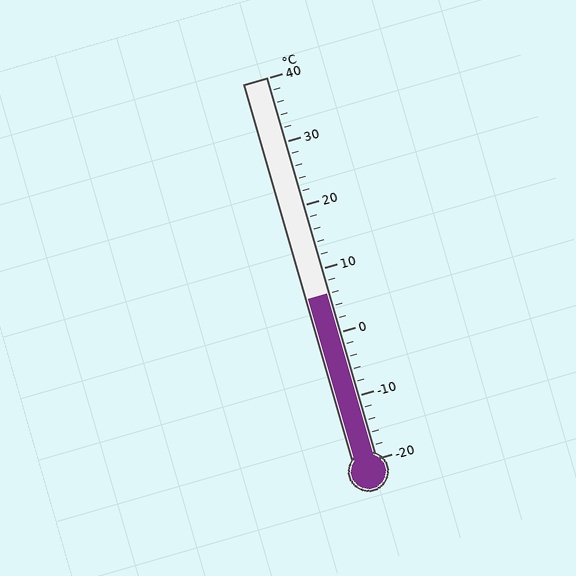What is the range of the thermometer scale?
The thermometer scale ranges from -20°C to 40°C.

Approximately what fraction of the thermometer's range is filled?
The thermometer is filled to approximately 45% of its range.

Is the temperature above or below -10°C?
The temperature is above -10°C.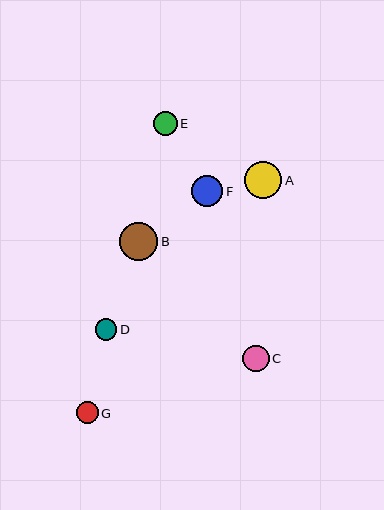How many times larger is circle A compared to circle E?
Circle A is approximately 1.6 times the size of circle E.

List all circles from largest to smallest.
From largest to smallest: B, A, F, C, E, G, D.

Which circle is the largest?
Circle B is the largest with a size of approximately 38 pixels.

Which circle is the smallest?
Circle D is the smallest with a size of approximately 21 pixels.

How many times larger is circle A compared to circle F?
Circle A is approximately 1.2 times the size of circle F.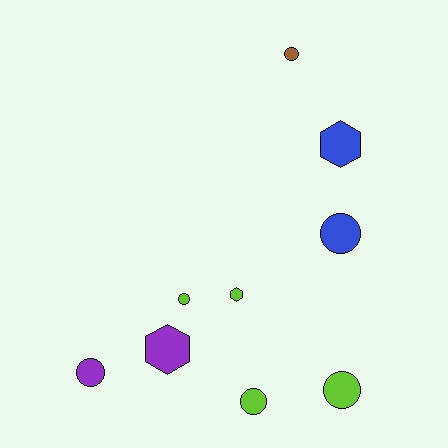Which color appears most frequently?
Lime, with 4 objects.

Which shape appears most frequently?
Circle, with 6 objects.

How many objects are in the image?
There are 9 objects.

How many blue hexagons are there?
There is 1 blue hexagon.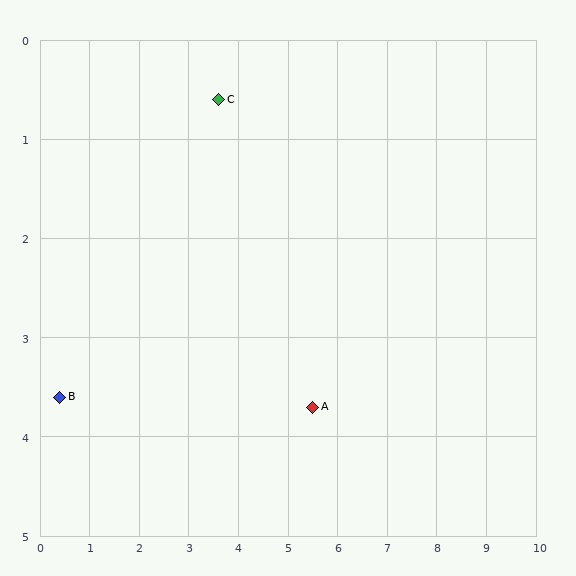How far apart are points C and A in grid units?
Points C and A are about 3.6 grid units apart.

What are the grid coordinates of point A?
Point A is at approximately (5.5, 3.7).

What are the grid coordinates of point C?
Point C is at approximately (3.6, 0.6).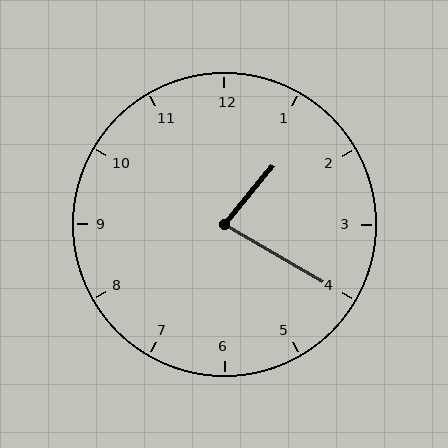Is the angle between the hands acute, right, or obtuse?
It is acute.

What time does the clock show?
1:20.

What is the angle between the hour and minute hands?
Approximately 80 degrees.